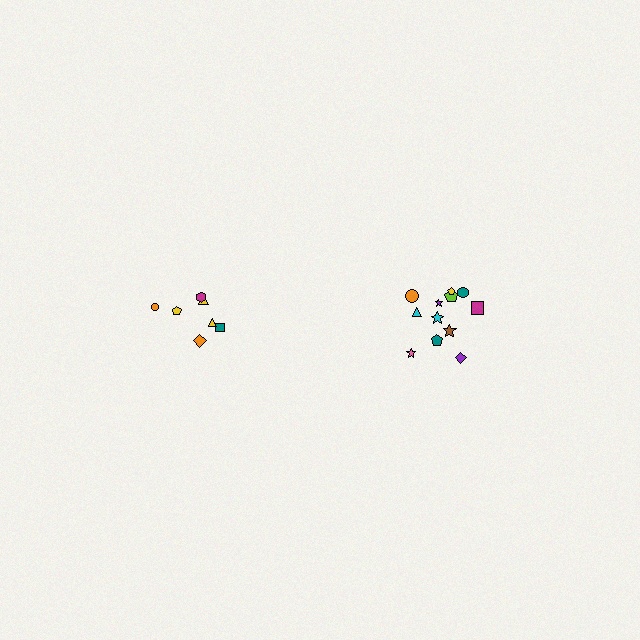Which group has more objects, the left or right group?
The right group.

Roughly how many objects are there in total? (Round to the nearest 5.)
Roughly 20 objects in total.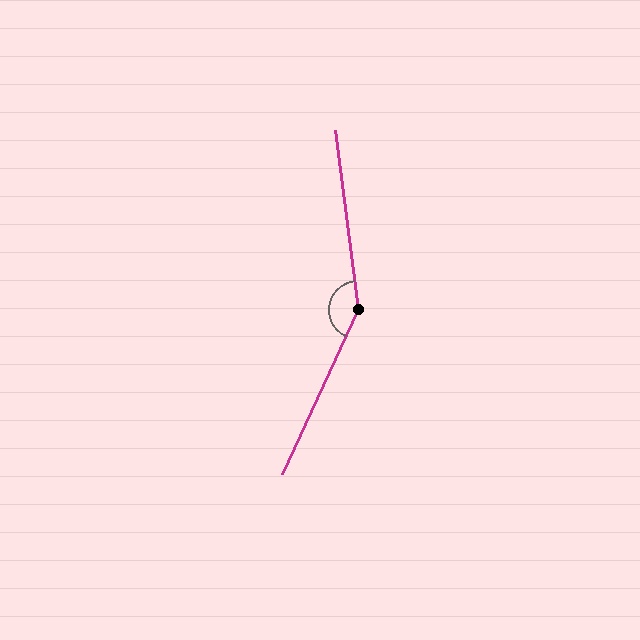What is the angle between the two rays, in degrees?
Approximately 148 degrees.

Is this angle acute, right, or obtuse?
It is obtuse.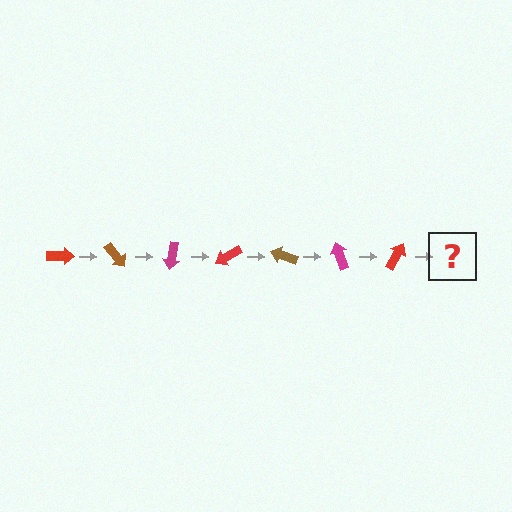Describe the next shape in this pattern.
It should be a brown arrow, rotated 350 degrees from the start.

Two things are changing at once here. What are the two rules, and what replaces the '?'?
The two rules are that it rotates 50 degrees each step and the color cycles through red, brown, and magenta. The '?' should be a brown arrow, rotated 350 degrees from the start.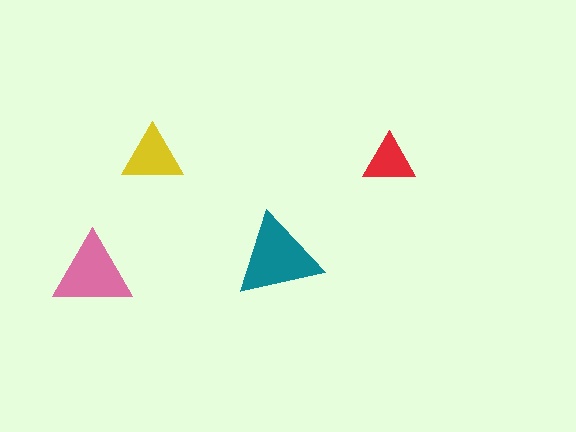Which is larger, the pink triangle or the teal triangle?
The teal one.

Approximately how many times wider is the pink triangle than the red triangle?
About 1.5 times wider.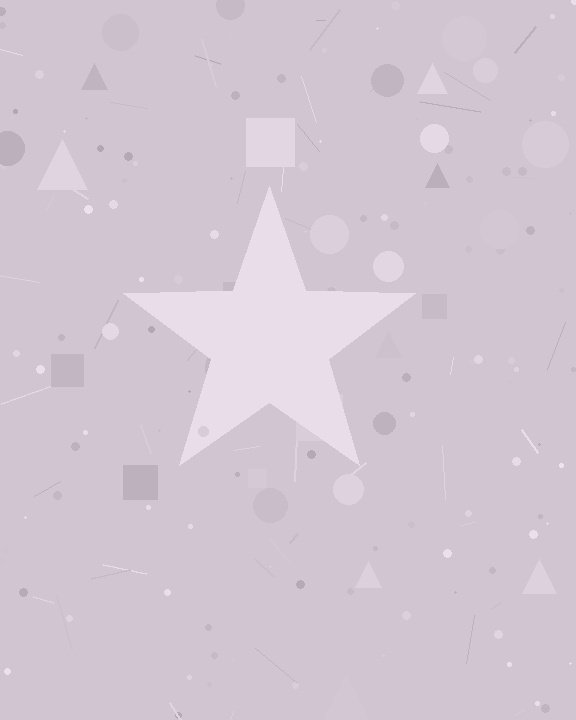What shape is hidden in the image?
A star is hidden in the image.